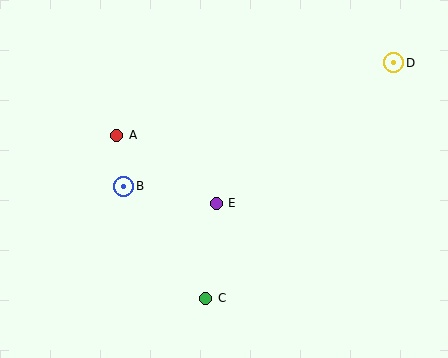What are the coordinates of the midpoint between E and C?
The midpoint between E and C is at (211, 251).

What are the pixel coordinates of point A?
Point A is at (117, 135).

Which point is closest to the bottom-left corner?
Point B is closest to the bottom-left corner.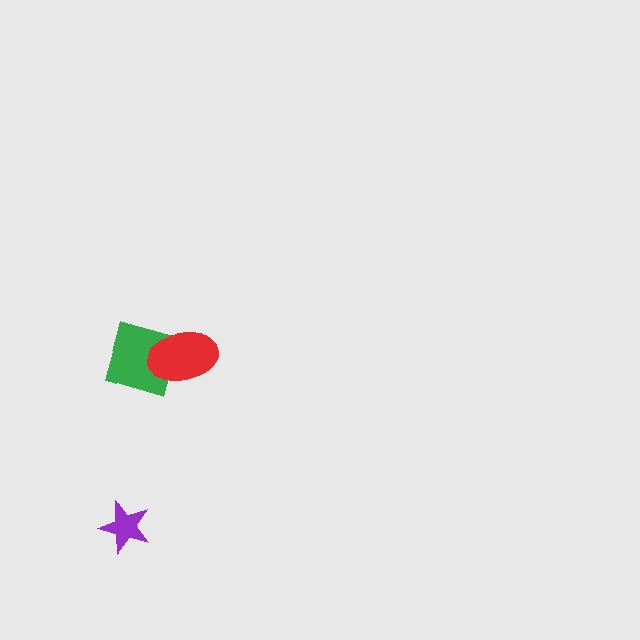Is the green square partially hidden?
Yes, it is partially covered by another shape.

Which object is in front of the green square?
The red ellipse is in front of the green square.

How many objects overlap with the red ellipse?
1 object overlaps with the red ellipse.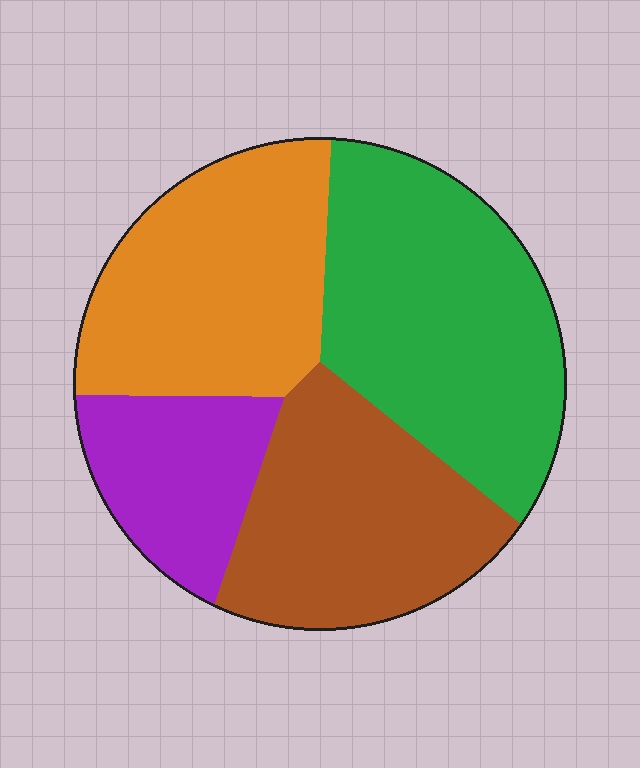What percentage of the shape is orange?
Orange covers about 25% of the shape.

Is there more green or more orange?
Green.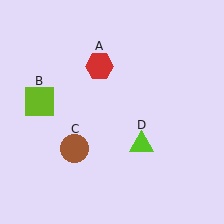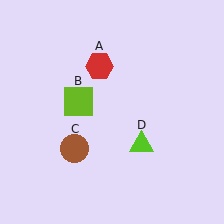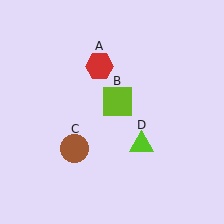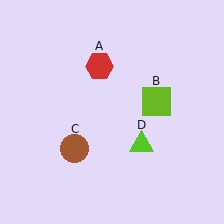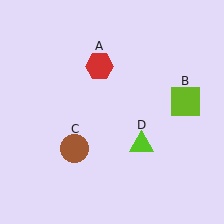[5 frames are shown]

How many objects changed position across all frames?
1 object changed position: lime square (object B).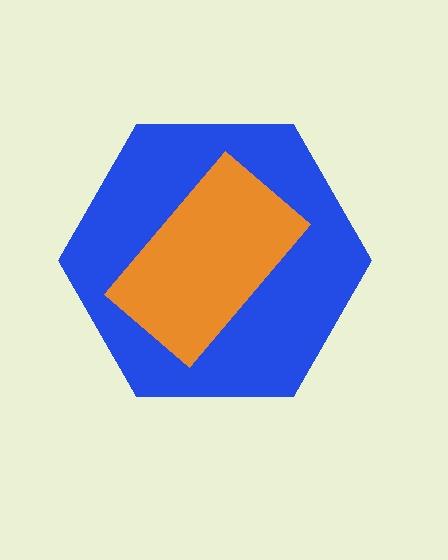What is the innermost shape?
The orange rectangle.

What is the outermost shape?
The blue hexagon.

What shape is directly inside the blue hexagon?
The orange rectangle.